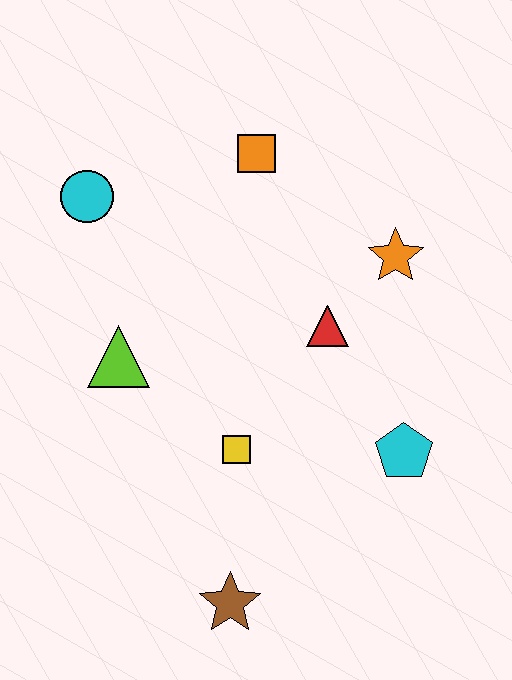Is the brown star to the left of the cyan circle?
No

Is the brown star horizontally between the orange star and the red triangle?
No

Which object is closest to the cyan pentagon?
The red triangle is closest to the cyan pentagon.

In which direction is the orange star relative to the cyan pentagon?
The orange star is above the cyan pentagon.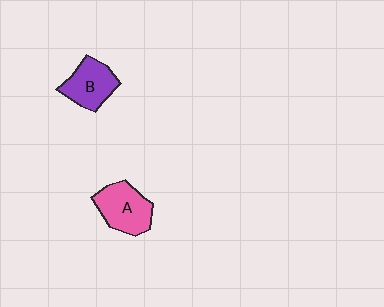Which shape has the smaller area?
Shape B (purple).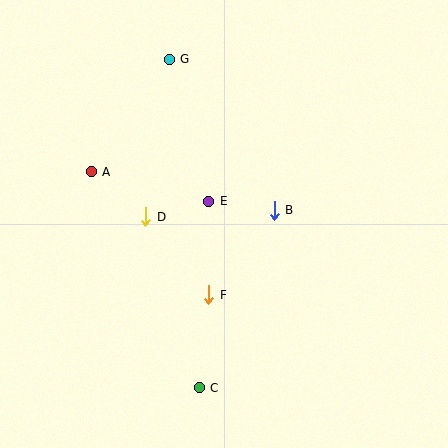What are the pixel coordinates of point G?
Point G is at (169, 59).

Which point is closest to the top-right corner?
Point B is closest to the top-right corner.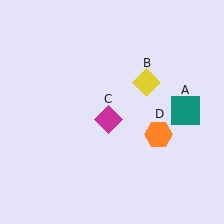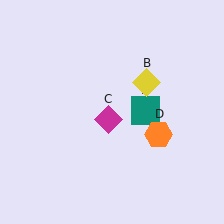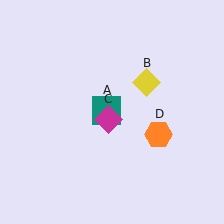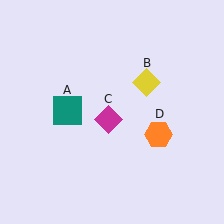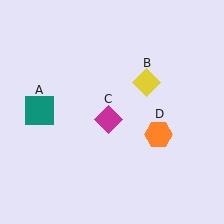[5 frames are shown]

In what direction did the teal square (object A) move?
The teal square (object A) moved left.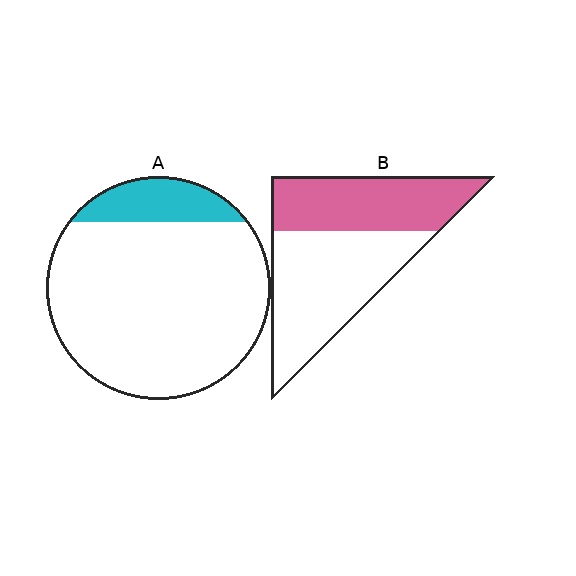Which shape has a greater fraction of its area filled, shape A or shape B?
Shape B.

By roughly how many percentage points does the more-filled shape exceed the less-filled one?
By roughly 30 percentage points (B over A).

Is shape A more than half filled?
No.